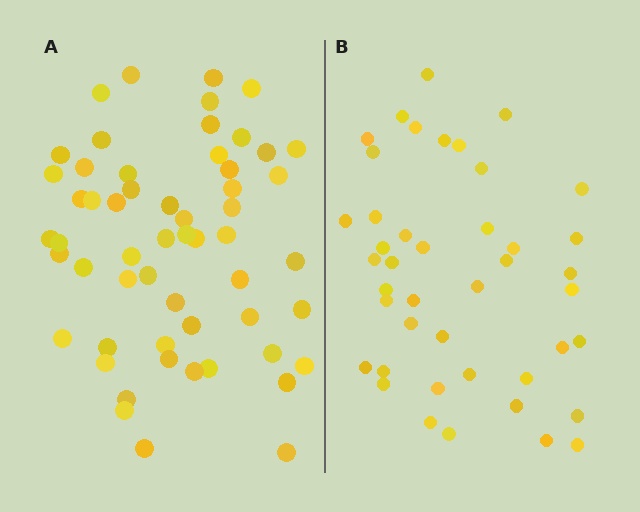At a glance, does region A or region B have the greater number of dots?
Region A (the left region) has more dots.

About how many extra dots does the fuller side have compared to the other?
Region A has approximately 15 more dots than region B.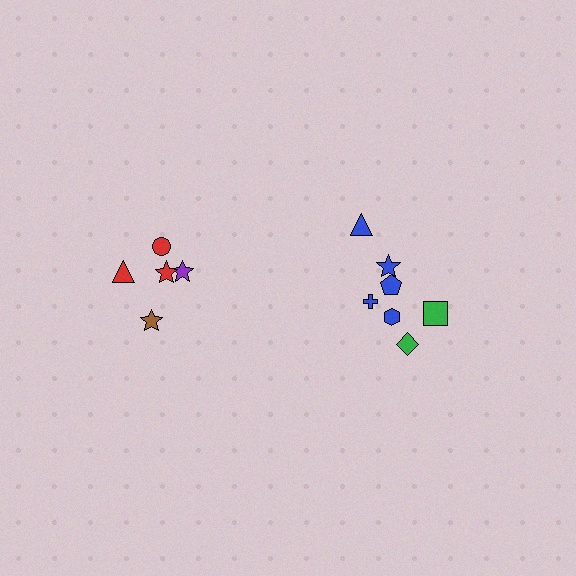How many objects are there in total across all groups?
There are 12 objects.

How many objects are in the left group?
There are 5 objects.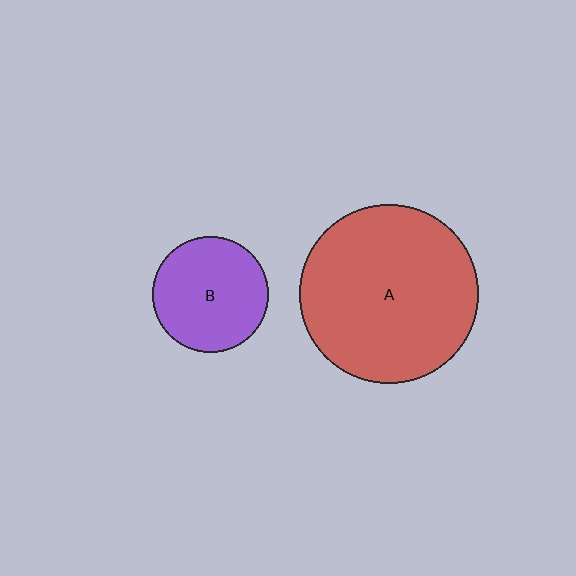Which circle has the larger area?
Circle A (red).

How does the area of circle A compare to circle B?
Approximately 2.4 times.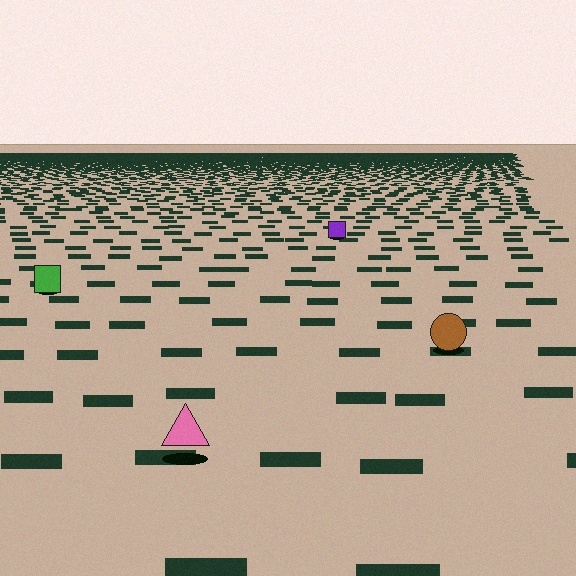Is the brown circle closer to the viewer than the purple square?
Yes. The brown circle is closer — you can tell from the texture gradient: the ground texture is coarser near it.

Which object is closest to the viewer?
The pink triangle is closest. The texture marks near it are larger and more spread out.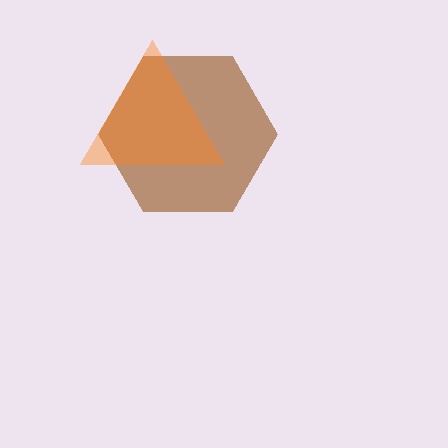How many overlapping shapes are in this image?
There are 2 overlapping shapes in the image.